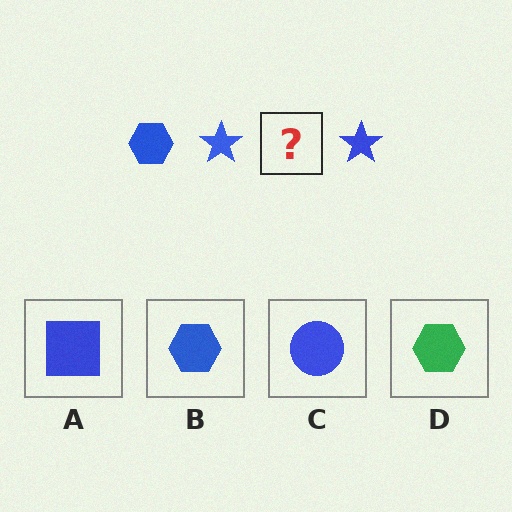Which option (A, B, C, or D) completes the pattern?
B.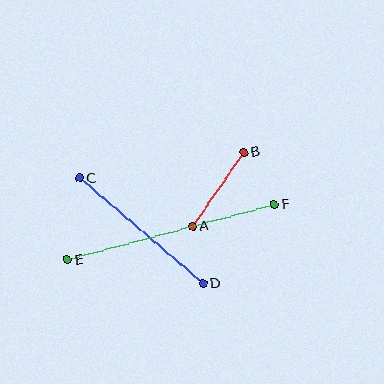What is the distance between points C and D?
The distance is approximately 162 pixels.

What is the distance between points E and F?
The distance is approximately 214 pixels.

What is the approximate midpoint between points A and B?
The midpoint is at approximately (218, 189) pixels.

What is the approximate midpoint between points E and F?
The midpoint is at approximately (171, 232) pixels.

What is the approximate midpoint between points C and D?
The midpoint is at approximately (141, 231) pixels.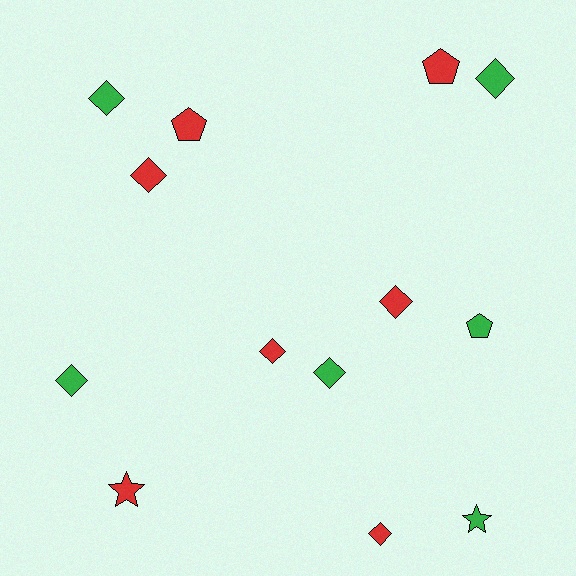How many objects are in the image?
There are 13 objects.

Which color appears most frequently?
Red, with 7 objects.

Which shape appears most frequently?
Diamond, with 8 objects.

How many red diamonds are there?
There are 4 red diamonds.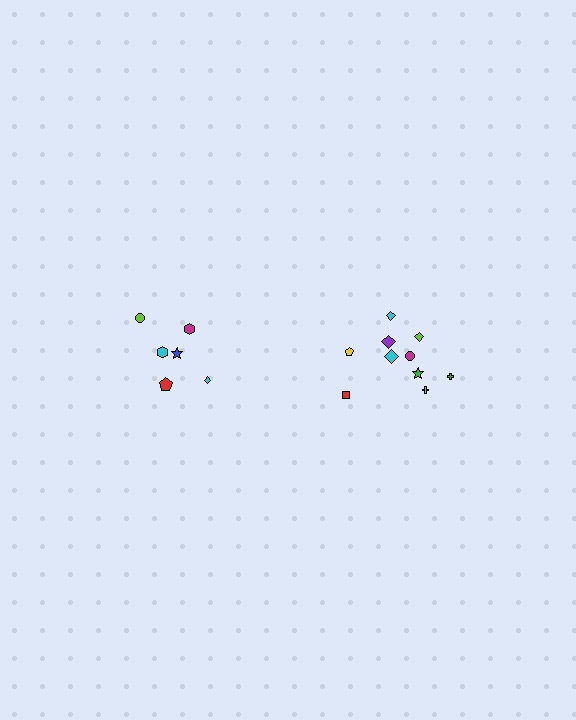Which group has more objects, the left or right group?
The right group.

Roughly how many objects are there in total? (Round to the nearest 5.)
Roughly 15 objects in total.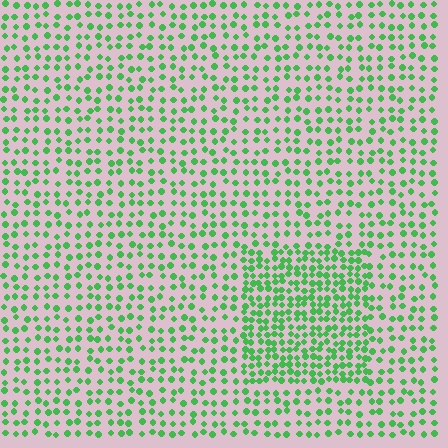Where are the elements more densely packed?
The elements are more densely packed inside the rectangle boundary.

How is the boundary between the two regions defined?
The boundary is defined by a change in element density (approximately 1.9x ratio). All elements are the same color, size, and shape.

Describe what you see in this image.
The image contains small green elements arranged at two different densities. A rectangle-shaped region is visible where the elements are more densely packed than the surrounding area.